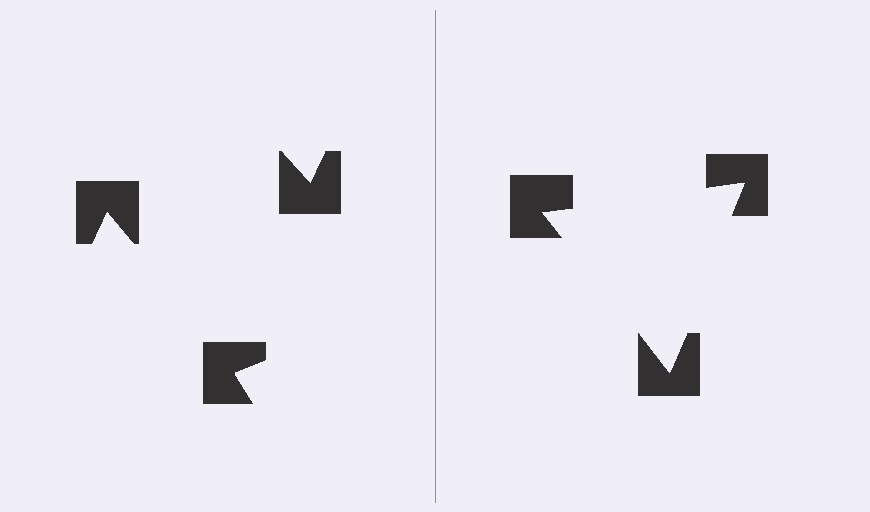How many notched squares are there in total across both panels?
6 — 3 on each side.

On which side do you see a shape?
An illusory triangle appears on the right side. On the left side the wedge cuts are rotated, so no coherent shape forms.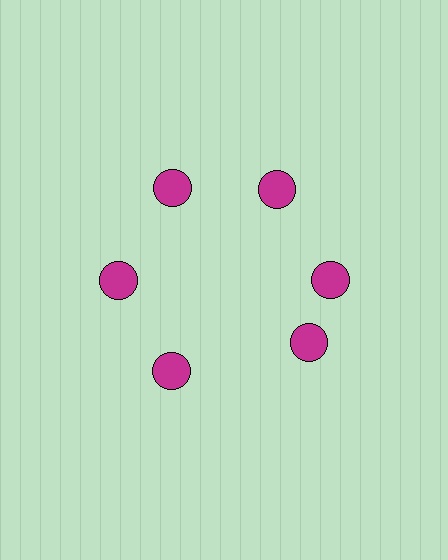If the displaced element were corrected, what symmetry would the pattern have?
It would have 6-fold rotational symmetry — the pattern would map onto itself every 60 degrees.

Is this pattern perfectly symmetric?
No. The 6 magenta circles are arranged in a ring, but one element near the 5 o'clock position is rotated out of alignment along the ring, breaking the 6-fold rotational symmetry.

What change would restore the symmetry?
The symmetry would be restored by rotating it back into even spacing with its neighbors so that all 6 circles sit at equal angles and equal distance from the center.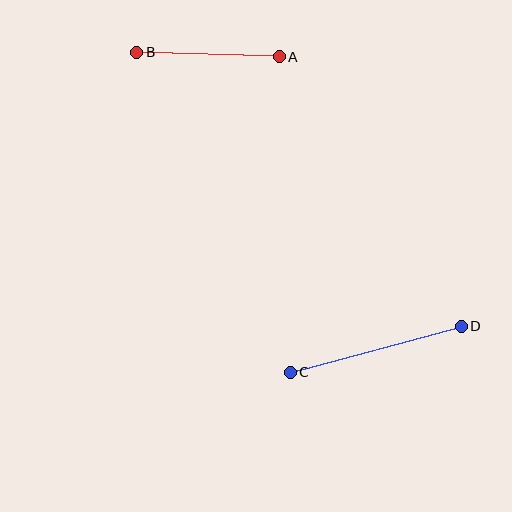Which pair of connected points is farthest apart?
Points C and D are farthest apart.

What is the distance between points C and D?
The distance is approximately 177 pixels.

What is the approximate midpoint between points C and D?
The midpoint is at approximately (376, 349) pixels.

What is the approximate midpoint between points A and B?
The midpoint is at approximately (208, 55) pixels.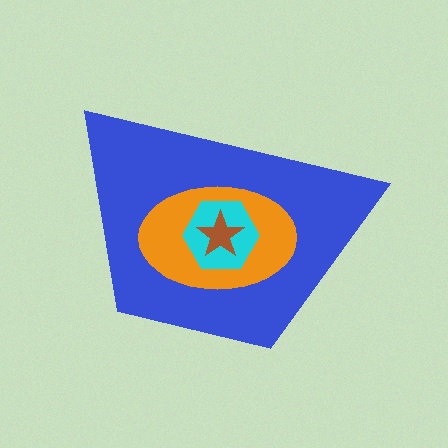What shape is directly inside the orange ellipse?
The cyan hexagon.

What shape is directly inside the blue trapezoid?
The orange ellipse.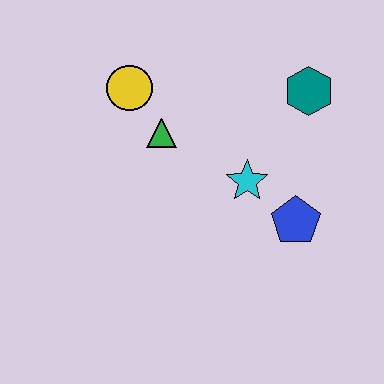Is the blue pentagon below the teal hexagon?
Yes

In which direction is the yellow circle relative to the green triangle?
The yellow circle is above the green triangle.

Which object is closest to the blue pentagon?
The cyan star is closest to the blue pentagon.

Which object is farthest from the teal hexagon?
The yellow circle is farthest from the teal hexagon.